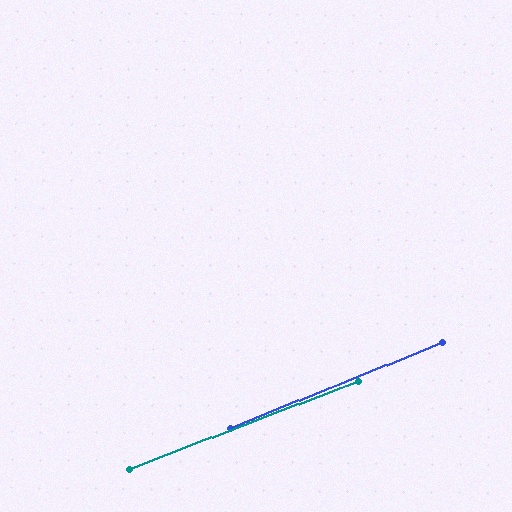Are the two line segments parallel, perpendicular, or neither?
Parallel — their directions differ by only 1.1°.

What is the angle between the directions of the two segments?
Approximately 1 degree.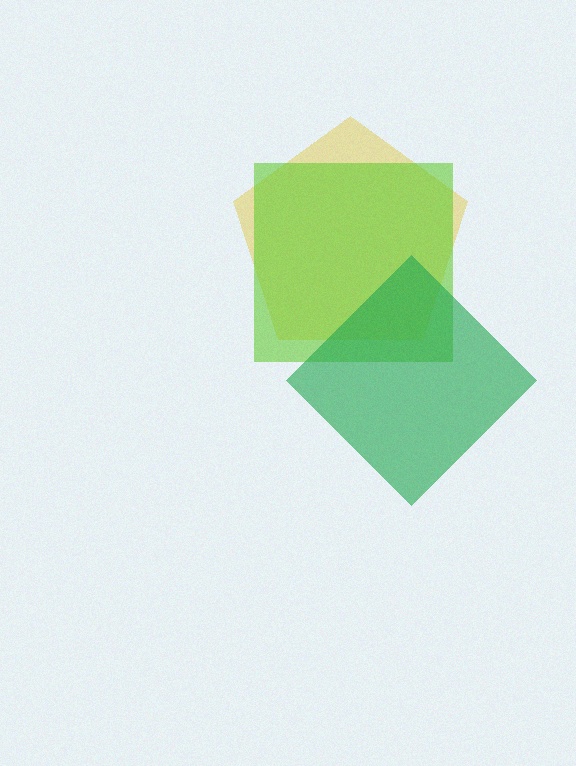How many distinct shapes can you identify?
There are 3 distinct shapes: a yellow pentagon, a lime square, a green diamond.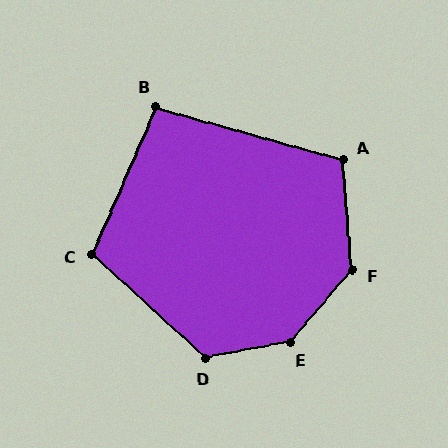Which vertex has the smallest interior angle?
B, at approximately 98 degrees.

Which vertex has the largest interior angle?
E, at approximately 141 degrees.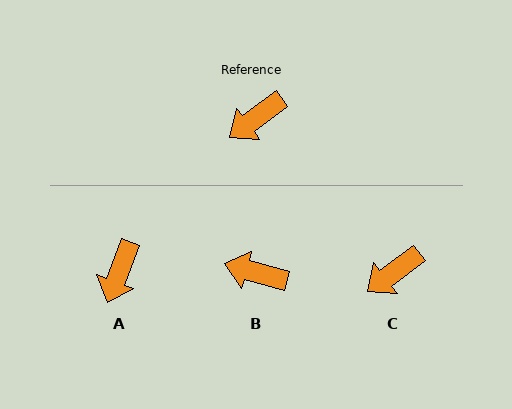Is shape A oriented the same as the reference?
No, it is off by about 32 degrees.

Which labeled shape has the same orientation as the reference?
C.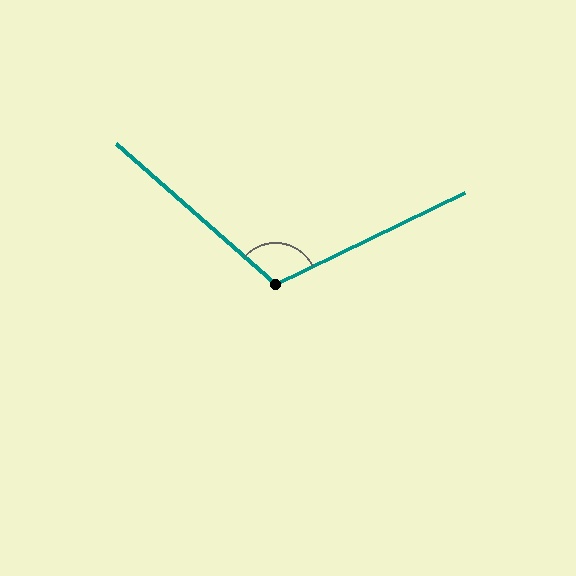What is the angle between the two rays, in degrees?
Approximately 113 degrees.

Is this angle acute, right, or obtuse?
It is obtuse.